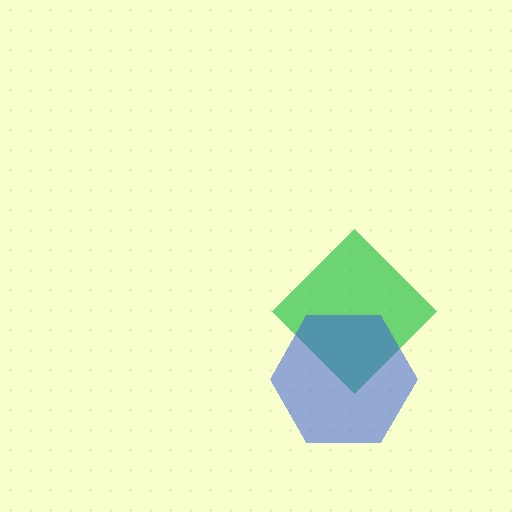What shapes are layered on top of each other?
The layered shapes are: a green diamond, a blue hexagon.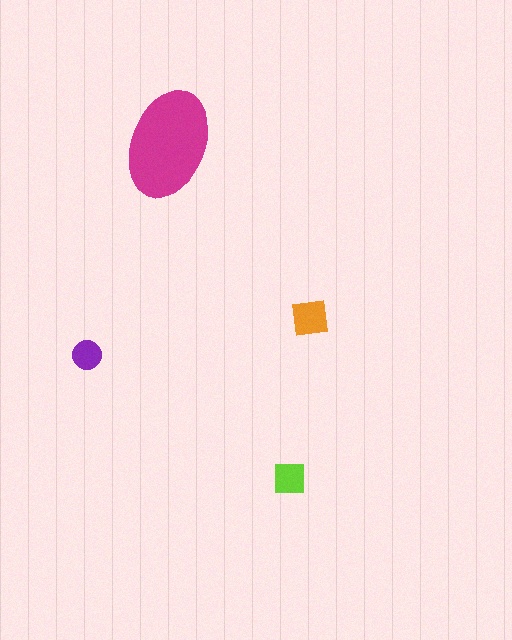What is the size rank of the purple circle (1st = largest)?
4th.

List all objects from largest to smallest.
The magenta ellipse, the orange square, the lime square, the purple circle.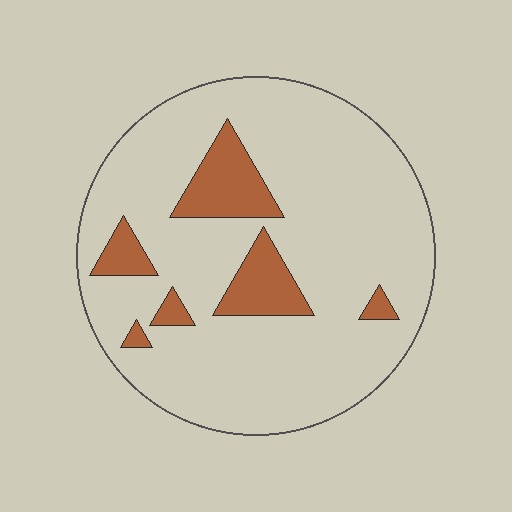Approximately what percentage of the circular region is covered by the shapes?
Approximately 15%.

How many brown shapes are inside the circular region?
6.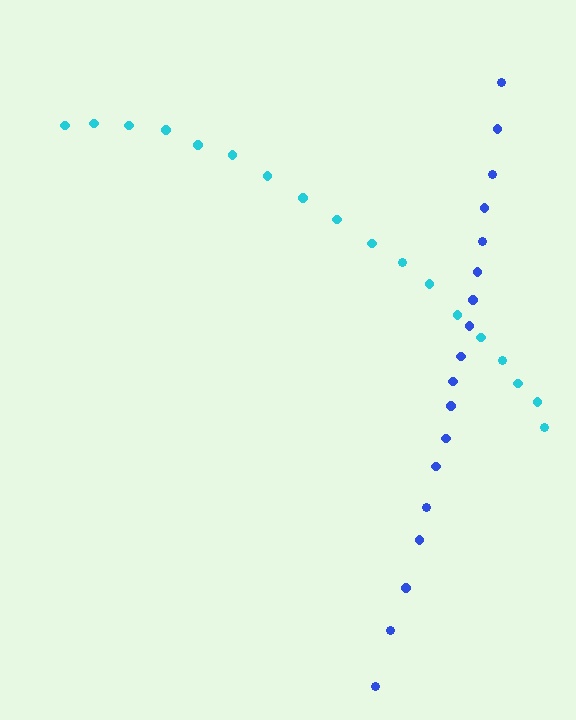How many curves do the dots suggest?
There are 2 distinct paths.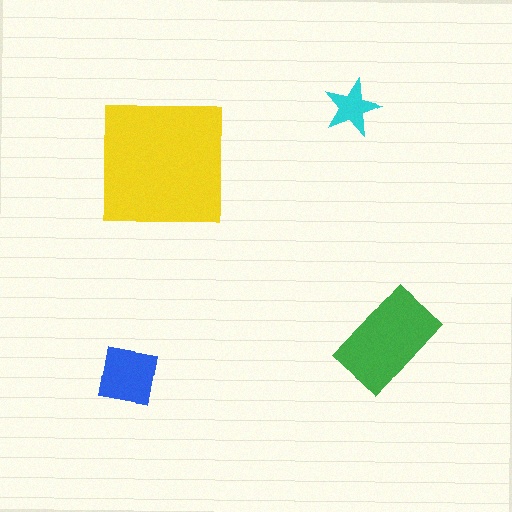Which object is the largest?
The yellow square.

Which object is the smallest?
The cyan star.